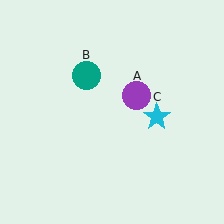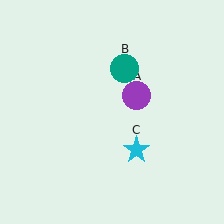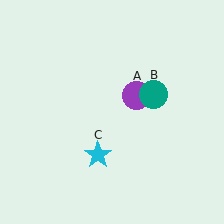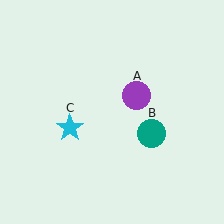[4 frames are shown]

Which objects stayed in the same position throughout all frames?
Purple circle (object A) remained stationary.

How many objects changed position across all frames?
2 objects changed position: teal circle (object B), cyan star (object C).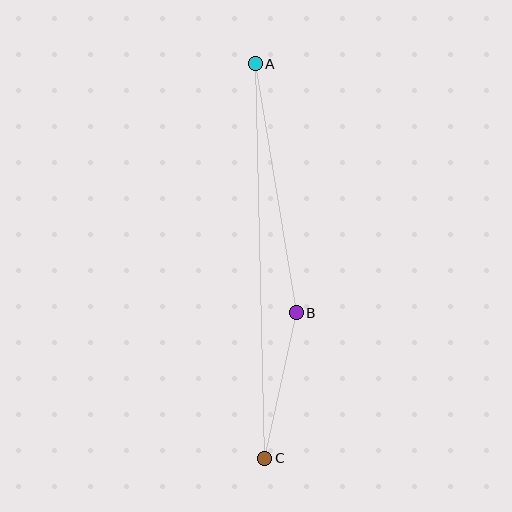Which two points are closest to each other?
Points B and C are closest to each other.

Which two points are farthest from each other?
Points A and C are farthest from each other.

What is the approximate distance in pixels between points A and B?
The distance between A and B is approximately 252 pixels.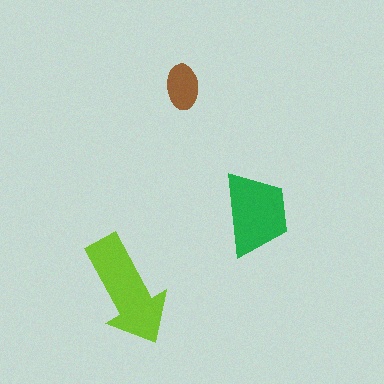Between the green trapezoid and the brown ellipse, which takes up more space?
The green trapezoid.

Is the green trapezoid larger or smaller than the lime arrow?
Smaller.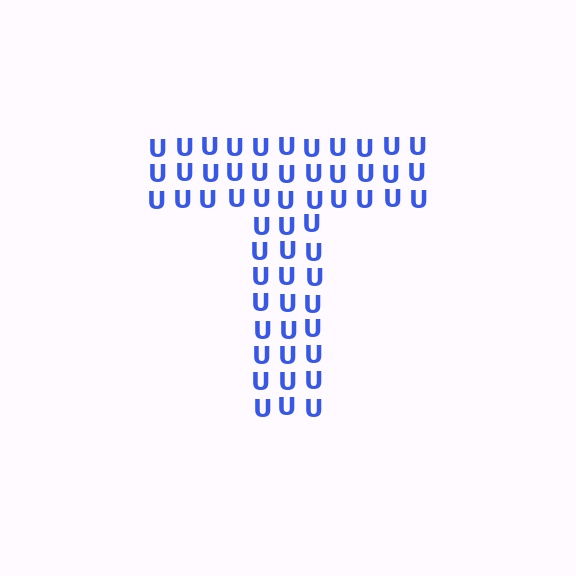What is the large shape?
The large shape is the letter T.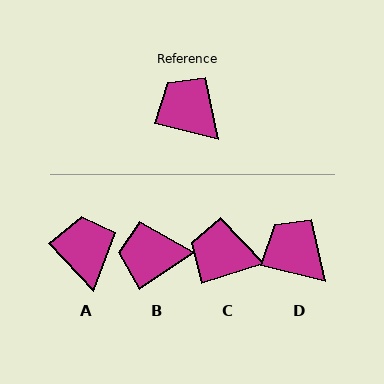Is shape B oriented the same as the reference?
No, it is off by about 48 degrees.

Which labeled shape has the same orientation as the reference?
D.